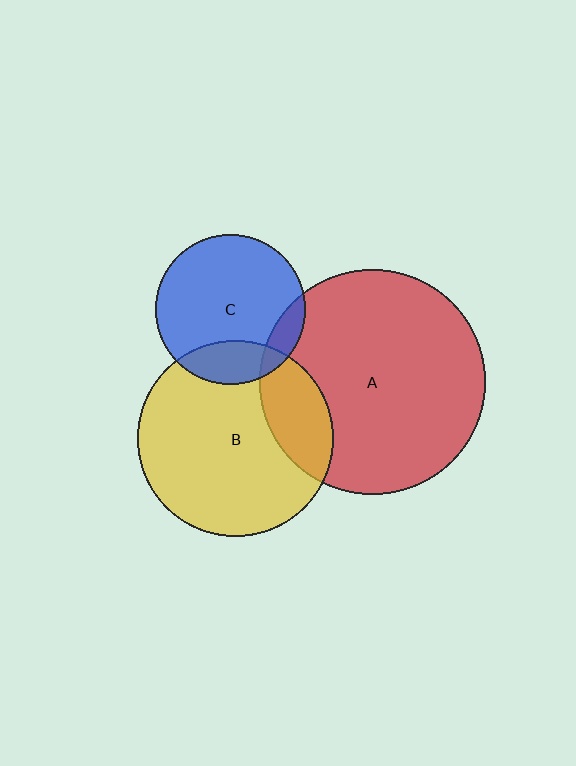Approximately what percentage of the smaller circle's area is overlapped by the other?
Approximately 10%.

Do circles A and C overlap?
Yes.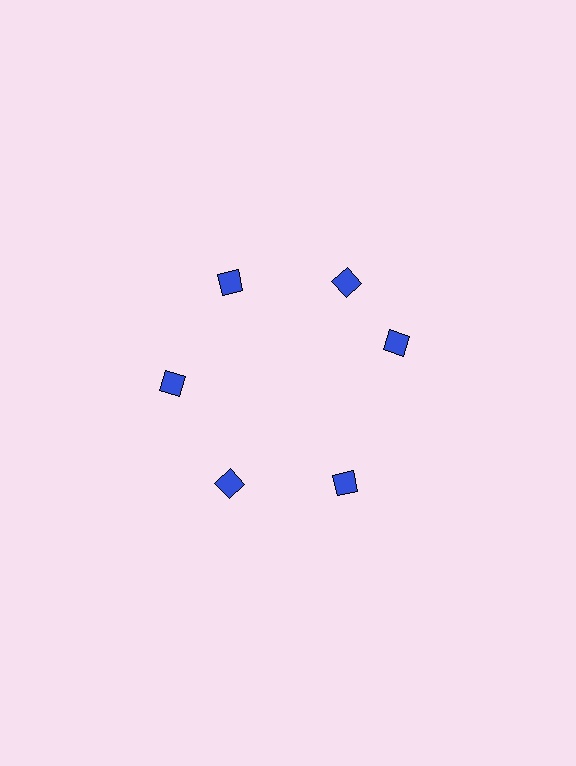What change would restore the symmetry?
The symmetry would be restored by rotating it back into even spacing with its neighbors so that all 6 diamonds sit at equal angles and equal distance from the center.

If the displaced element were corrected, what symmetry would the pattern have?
It would have 6-fold rotational symmetry — the pattern would map onto itself every 60 degrees.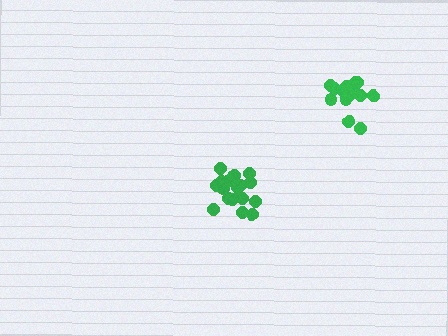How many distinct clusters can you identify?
There are 2 distinct clusters.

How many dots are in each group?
Group 1: 19 dots, Group 2: 14 dots (33 total).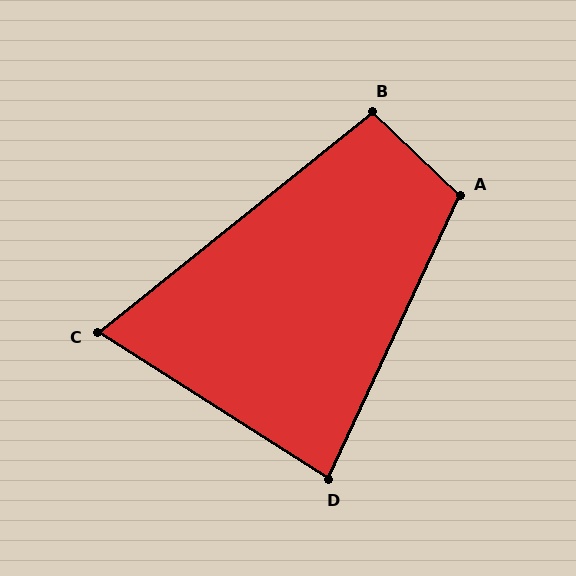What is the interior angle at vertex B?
Approximately 97 degrees (obtuse).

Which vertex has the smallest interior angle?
C, at approximately 71 degrees.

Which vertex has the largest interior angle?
A, at approximately 109 degrees.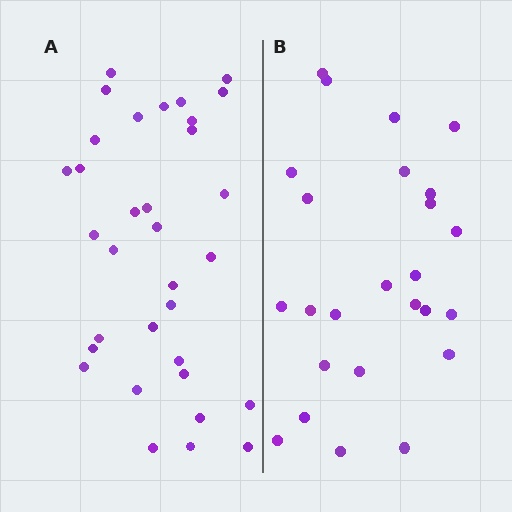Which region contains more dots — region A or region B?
Region A (the left region) has more dots.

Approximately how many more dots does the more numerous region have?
Region A has roughly 8 or so more dots than region B.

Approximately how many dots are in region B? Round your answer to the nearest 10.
About 20 dots. (The exact count is 25, which rounds to 20.)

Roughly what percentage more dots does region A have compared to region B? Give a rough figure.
About 30% more.